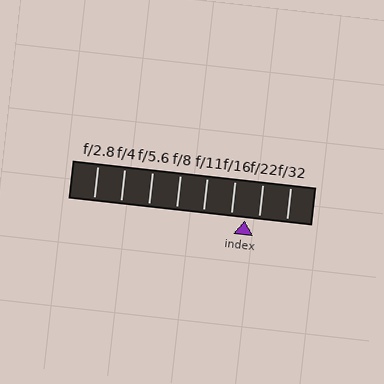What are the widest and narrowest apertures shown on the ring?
The widest aperture shown is f/2.8 and the narrowest is f/32.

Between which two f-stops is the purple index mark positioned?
The index mark is between f/16 and f/22.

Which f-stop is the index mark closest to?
The index mark is closest to f/22.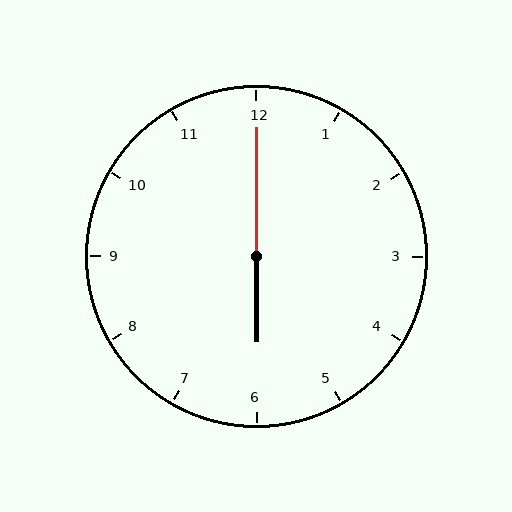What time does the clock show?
6:00.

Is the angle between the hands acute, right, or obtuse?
It is obtuse.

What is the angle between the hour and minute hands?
Approximately 180 degrees.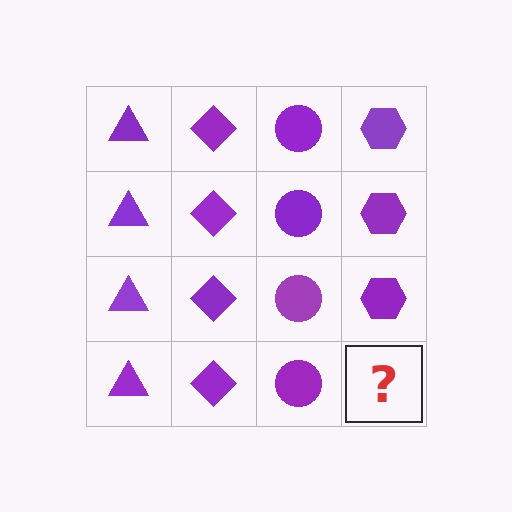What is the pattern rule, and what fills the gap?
The rule is that each column has a consistent shape. The gap should be filled with a purple hexagon.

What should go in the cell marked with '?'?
The missing cell should contain a purple hexagon.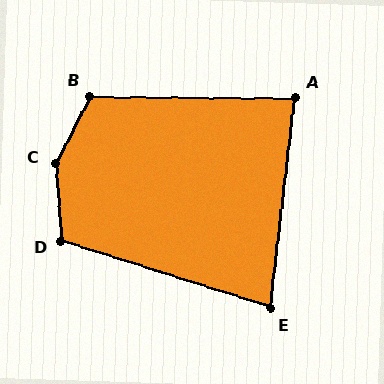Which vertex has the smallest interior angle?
E, at approximately 79 degrees.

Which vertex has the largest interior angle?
C, at approximately 148 degrees.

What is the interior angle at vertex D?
Approximately 112 degrees (obtuse).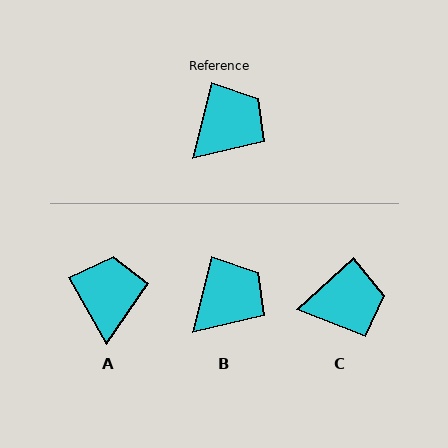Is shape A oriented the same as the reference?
No, it is off by about 43 degrees.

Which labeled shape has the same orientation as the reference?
B.